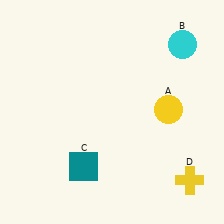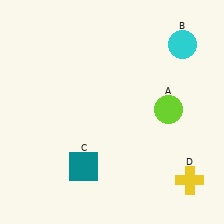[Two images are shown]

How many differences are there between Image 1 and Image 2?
There is 1 difference between the two images.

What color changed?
The circle (A) changed from yellow in Image 1 to lime in Image 2.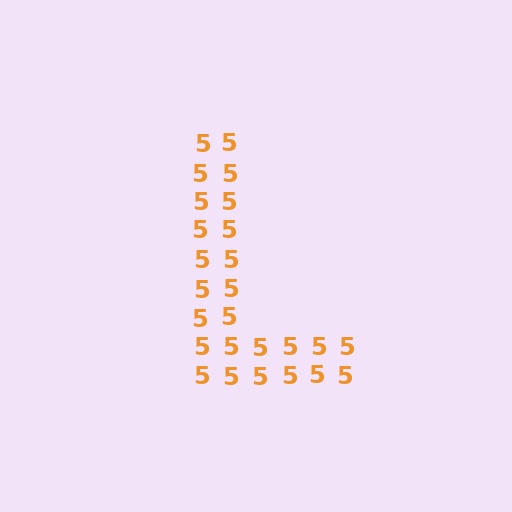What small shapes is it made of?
It is made of small digit 5's.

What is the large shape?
The large shape is the letter L.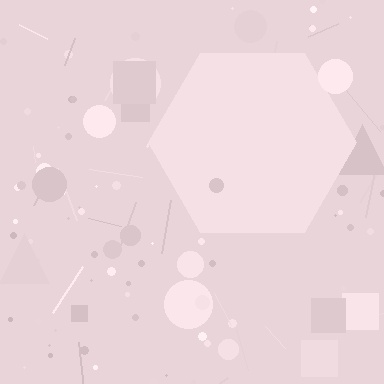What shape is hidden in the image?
A hexagon is hidden in the image.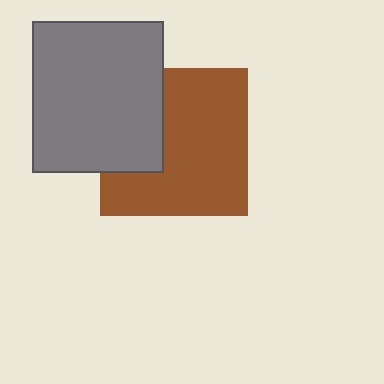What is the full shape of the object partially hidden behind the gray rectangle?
The partially hidden object is a brown square.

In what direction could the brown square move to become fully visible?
The brown square could move right. That would shift it out from behind the gray rectangle entirely.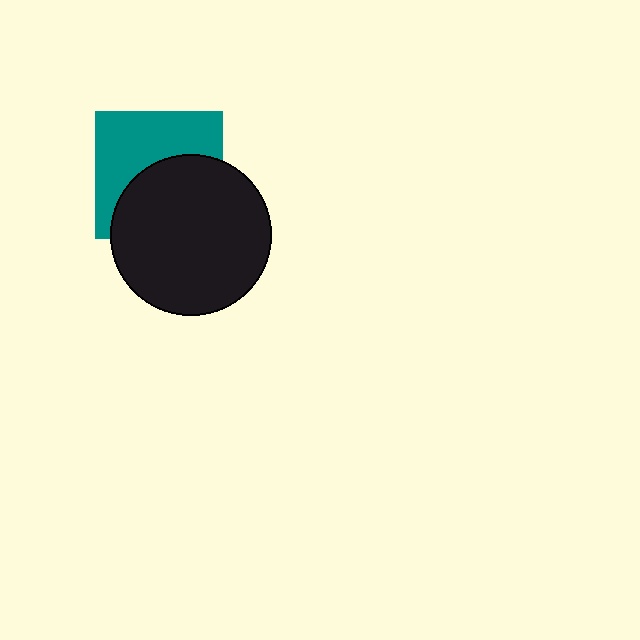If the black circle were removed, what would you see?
You would see the complete teal square.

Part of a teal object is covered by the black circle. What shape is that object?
It is a square.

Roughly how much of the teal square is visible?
About half of it is visible (roughly 50%).